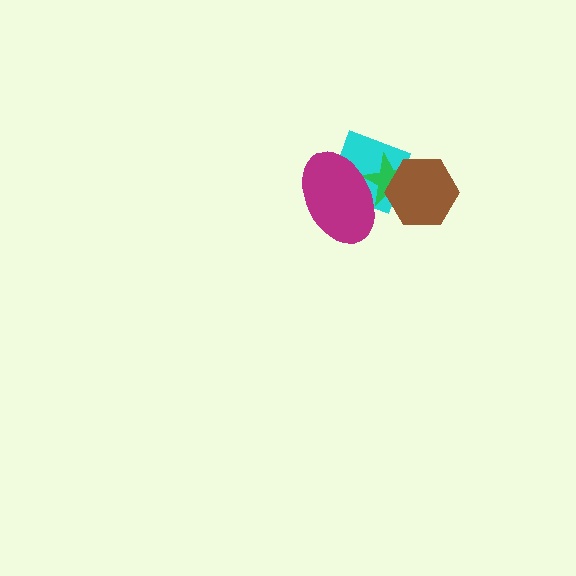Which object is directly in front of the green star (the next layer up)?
The brown hexagon is directly in front of the green star.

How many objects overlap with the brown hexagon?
2 objects overlap with the brown hexagon.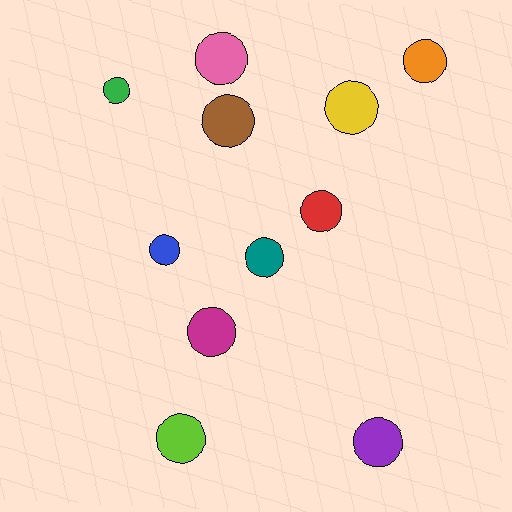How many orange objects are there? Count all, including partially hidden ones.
There is 1 orange object.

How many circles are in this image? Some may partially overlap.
There are 11 circles.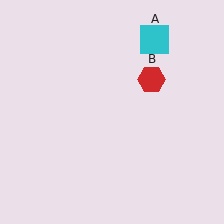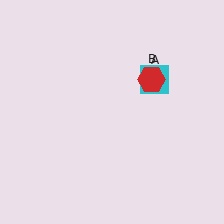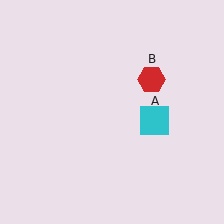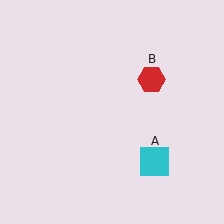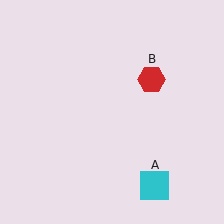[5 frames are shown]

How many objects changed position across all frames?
1 object changed position: cyan square (object A).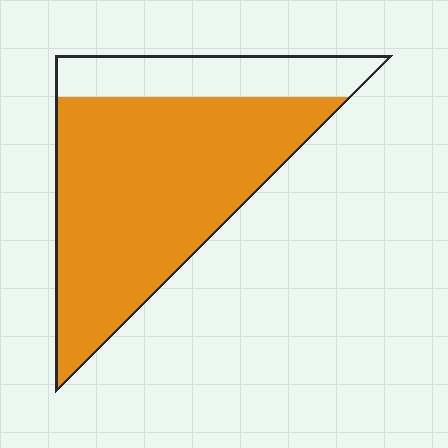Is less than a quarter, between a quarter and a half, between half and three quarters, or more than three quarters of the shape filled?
More than three quarters.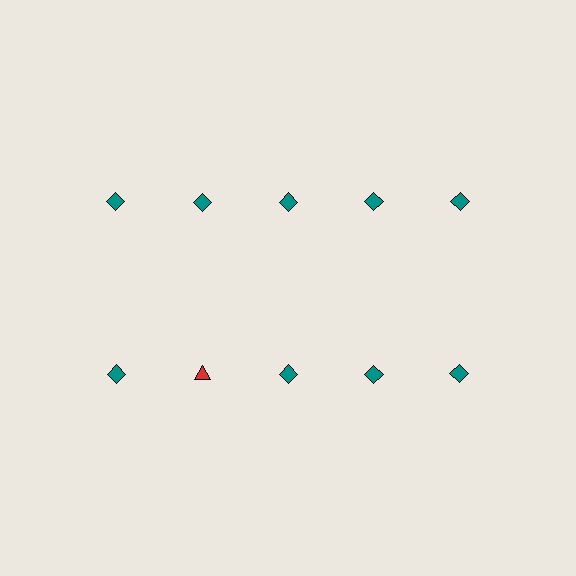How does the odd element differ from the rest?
It differs in both color (red instead of teal) and shape (triangle instead of diamond).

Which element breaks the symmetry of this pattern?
The red triangle in the second row, second from left column breaks the symmetry. All other shapes are teal diamonds.